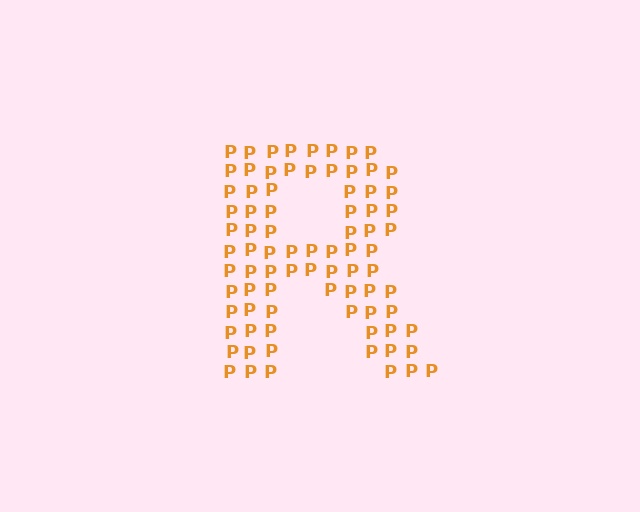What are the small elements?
The small elements are letter P's.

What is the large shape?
The large shape is the letter R.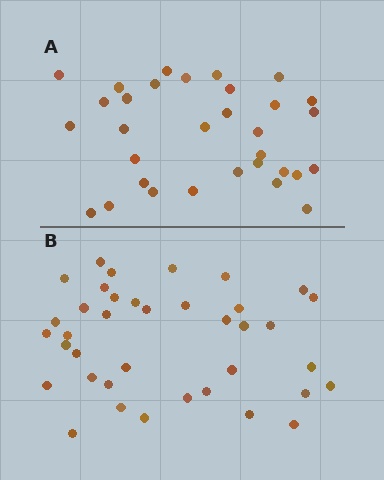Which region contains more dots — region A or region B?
Region B (the bottom region) has more dots.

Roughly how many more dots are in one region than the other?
Region B has about 6 more dots than region A.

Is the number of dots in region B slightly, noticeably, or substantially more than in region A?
Region B has only slightly more — the two regions are fairly close. The ratio is roughly 1.2 to 1.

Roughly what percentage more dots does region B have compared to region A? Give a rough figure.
About 20% more.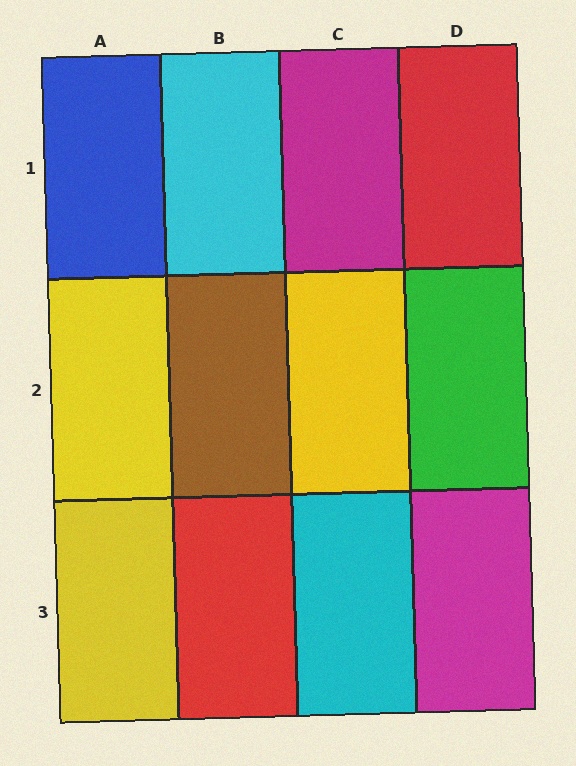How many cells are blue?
1 cell is blue.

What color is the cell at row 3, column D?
Magenta.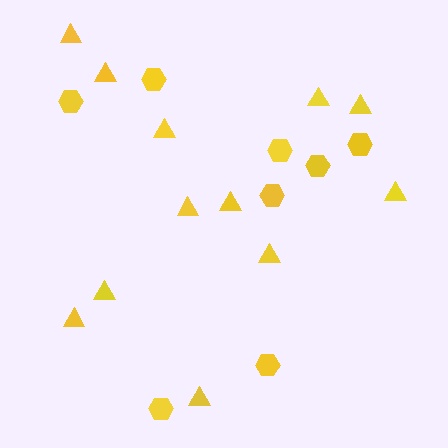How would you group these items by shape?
There are 2 groups: one group of hexagons (8) and one group of triangles (12).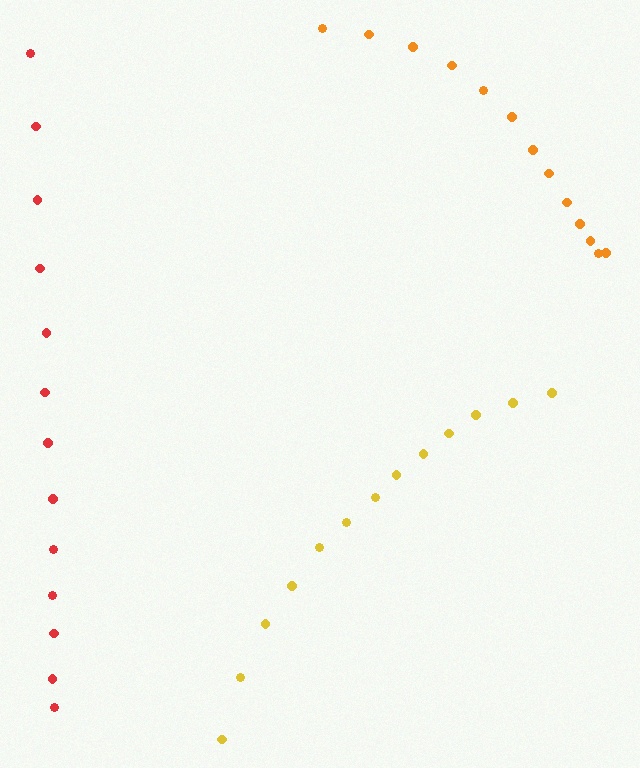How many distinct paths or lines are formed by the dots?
There are 3 distinct paths.